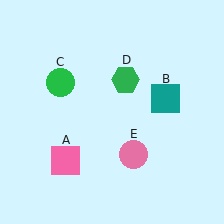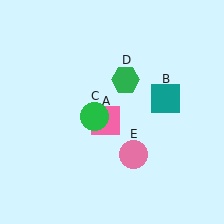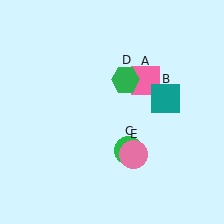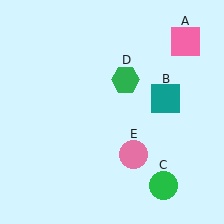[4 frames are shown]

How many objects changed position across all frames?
2 objects changed position: pink square (object A), green circle (object C).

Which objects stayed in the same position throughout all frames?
Teal square (object B) and green hexagon (object D) and pink circle (object E) remained stationary.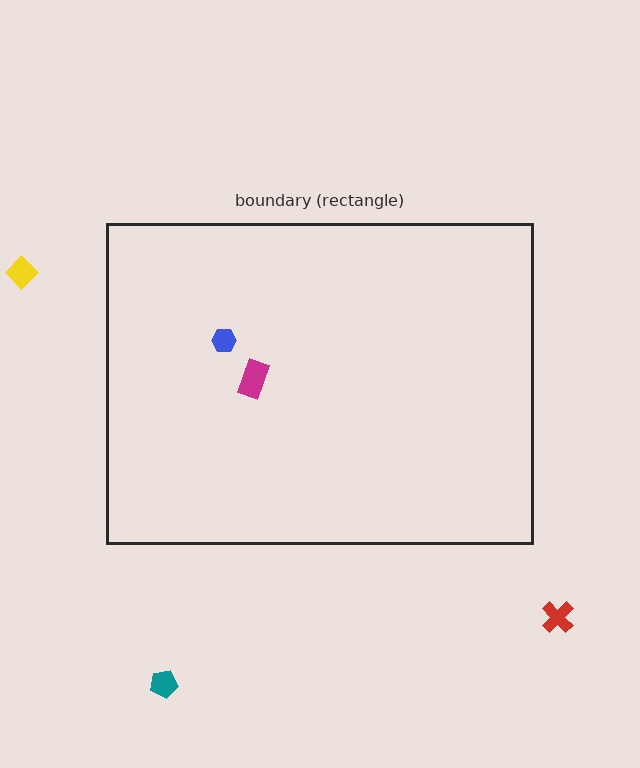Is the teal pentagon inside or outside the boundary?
Outside.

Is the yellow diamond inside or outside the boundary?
Outside.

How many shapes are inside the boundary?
2 inside, 3 outside.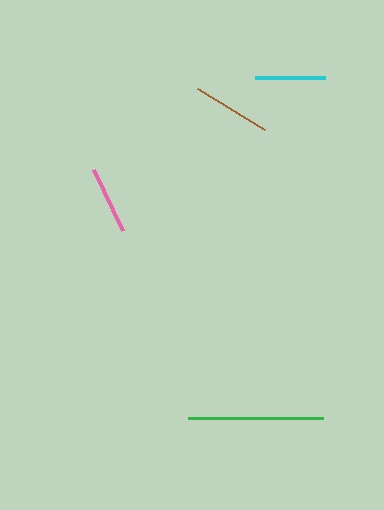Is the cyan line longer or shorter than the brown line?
The brown line is longer than the cyan line.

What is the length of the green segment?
The green segment is approximately 135 pixels long.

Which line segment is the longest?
The green line is the longest at approximately 135 pixels.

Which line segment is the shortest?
The pink line is the shortest at approximately 67 pixels.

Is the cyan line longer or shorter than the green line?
The green line is longer than the cyan line.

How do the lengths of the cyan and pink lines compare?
The cyan and pink lines are approximately the same length.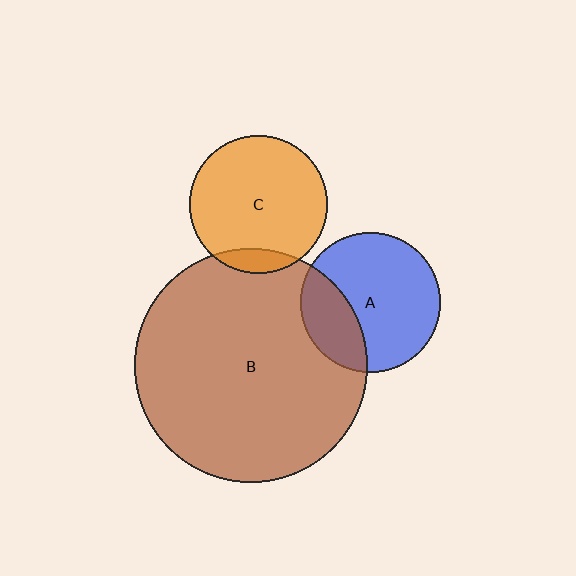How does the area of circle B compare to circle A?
Approximately 2.8 times.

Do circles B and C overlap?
Yes.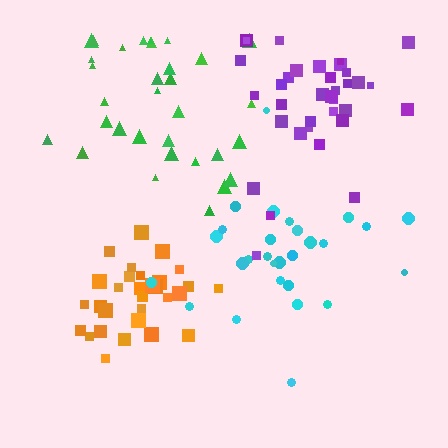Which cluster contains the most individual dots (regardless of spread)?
Purple (35).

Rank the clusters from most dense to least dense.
orange, purple, green, cyan.